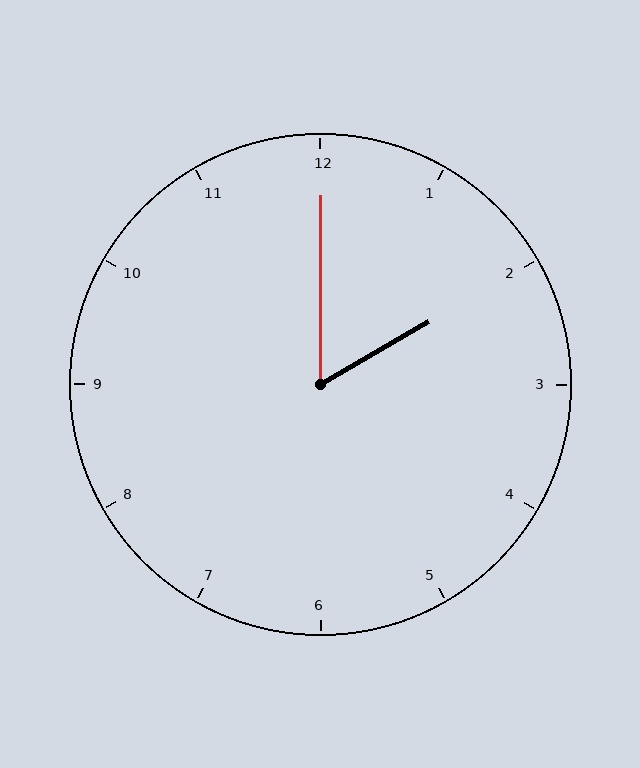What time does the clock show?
2:00.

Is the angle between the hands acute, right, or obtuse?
It is acute.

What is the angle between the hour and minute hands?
Approximately 60 degrees.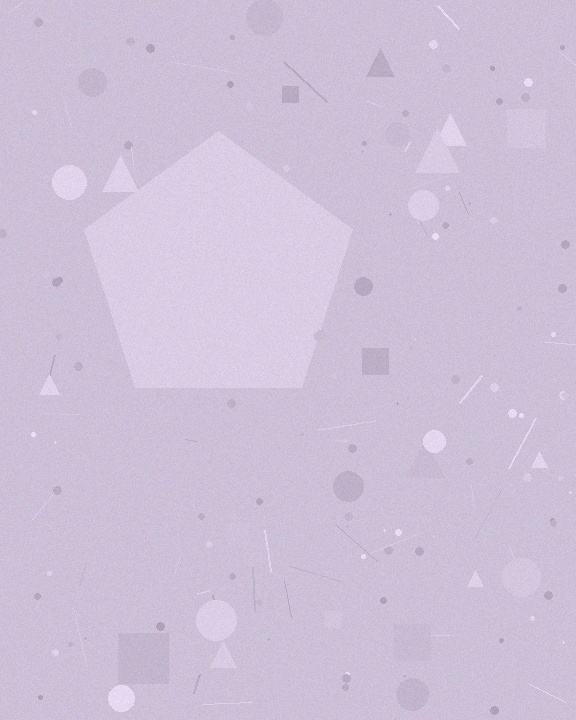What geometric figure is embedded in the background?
A pentagon is embedded in the background.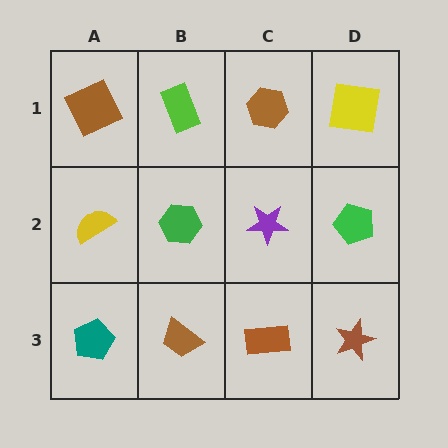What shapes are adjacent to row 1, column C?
A purple star (row 2, column C), a lime rectangle (row 1, column B), a yellow square (row 1, column D).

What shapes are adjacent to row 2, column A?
A brown square (row 1, column A), a teal pentagon (row 3, column A), a green hexagon (row 2, column B).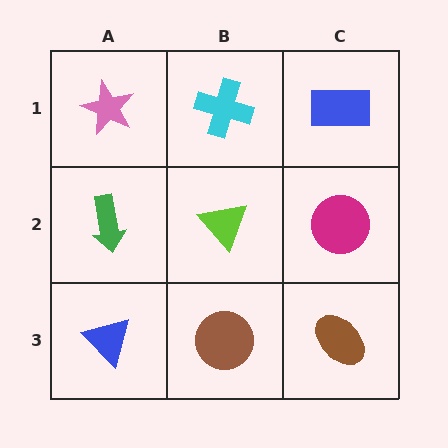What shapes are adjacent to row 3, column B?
A lime triangle (row 2, column B), a blue triangle (row 3, column A), a brown ellipse (row 3, column C).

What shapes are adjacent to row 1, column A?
A green arrow (row 2, column A), a cyan cross (row 1, column B).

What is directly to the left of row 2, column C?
A lime triangle.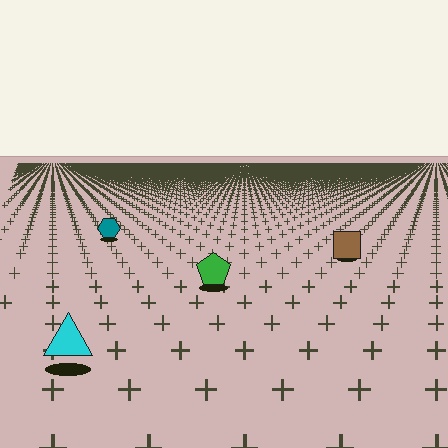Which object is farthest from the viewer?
The teal hexagon is farthest from the viewer. It appears smaller and the ground texture around it is denser.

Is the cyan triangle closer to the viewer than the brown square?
Yes. The cyan triangle is closer — you can tell from the texture gradient: the ground texture is coarser near it.